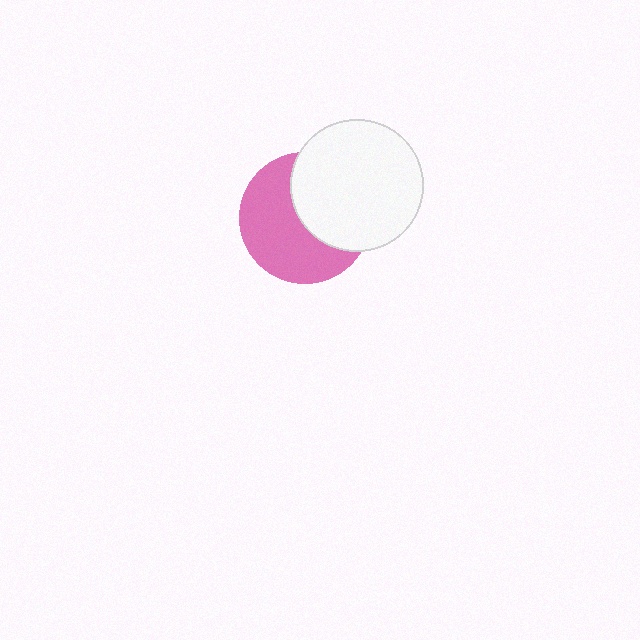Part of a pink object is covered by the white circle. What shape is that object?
It is a circle.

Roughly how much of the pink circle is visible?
About half of it is visible (roughly 56%).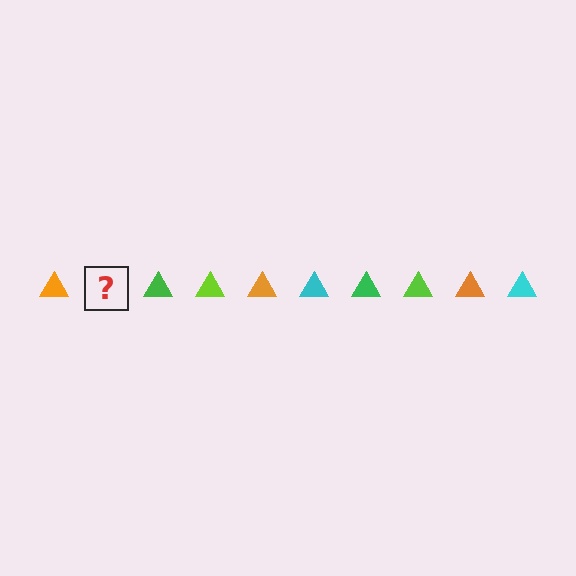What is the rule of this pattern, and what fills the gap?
The rule is that the pattern cycles through orange, cyan, green, lime triangles. The gap should be filled with a cyan triangle.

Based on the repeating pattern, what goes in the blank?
The blank should be a cyan triangle.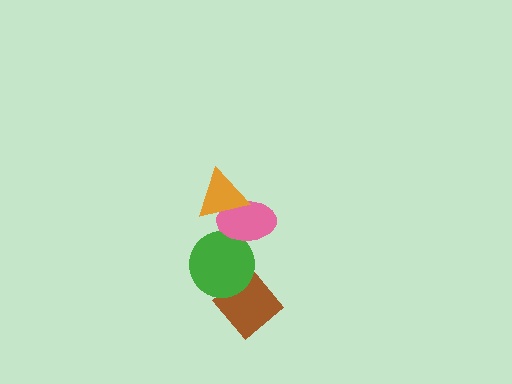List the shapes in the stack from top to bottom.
From top to bottom: the orange triangle, the pink ellipse, the green circle, the brown diamond.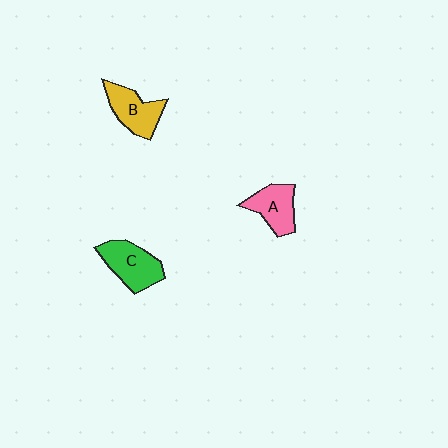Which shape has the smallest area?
Shape A (pink).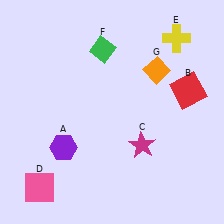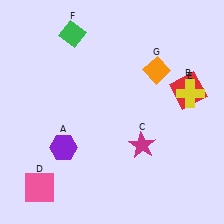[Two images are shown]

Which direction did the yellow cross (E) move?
The yellow cross (E) moved down.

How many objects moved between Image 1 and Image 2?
2 objects moved between the two images.